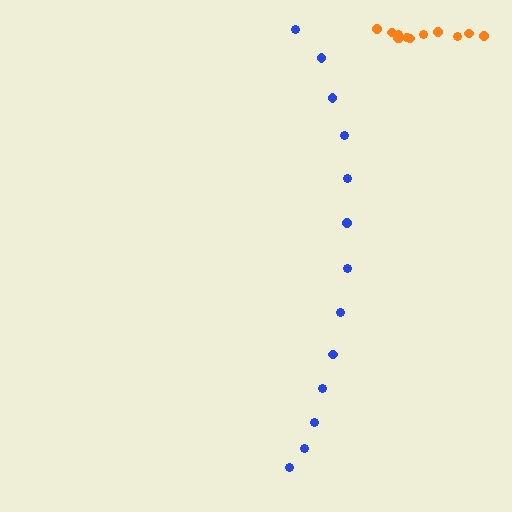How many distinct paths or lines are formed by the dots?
There are 2 distinct paths.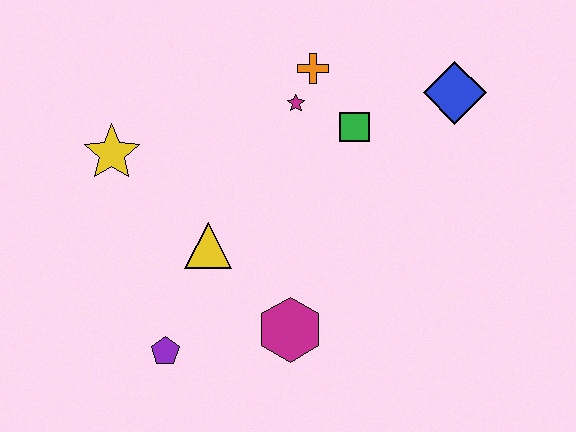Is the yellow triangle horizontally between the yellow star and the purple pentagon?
No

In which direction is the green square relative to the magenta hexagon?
The green square is above the magenta hexagon.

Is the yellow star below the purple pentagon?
No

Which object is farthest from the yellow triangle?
The blue diamond is farthest from the yellow triangle.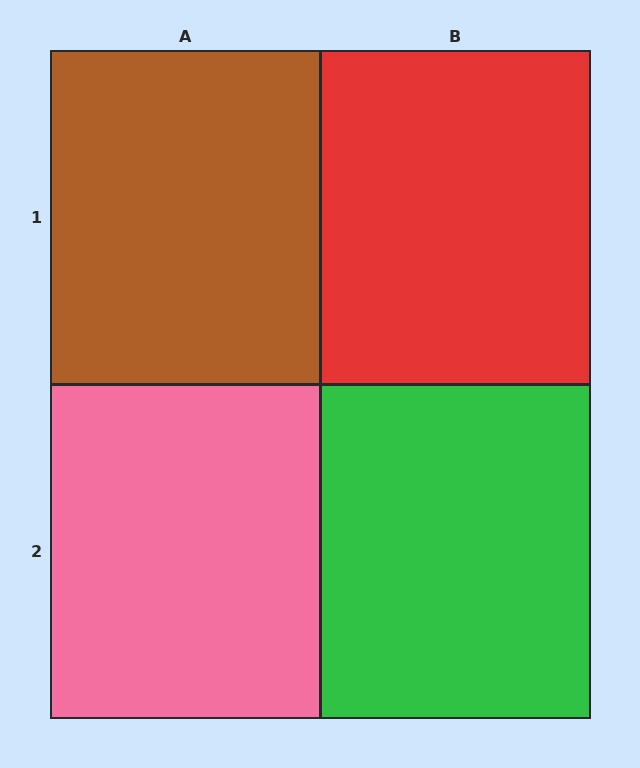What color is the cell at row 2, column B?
Green.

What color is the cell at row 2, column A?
Pink.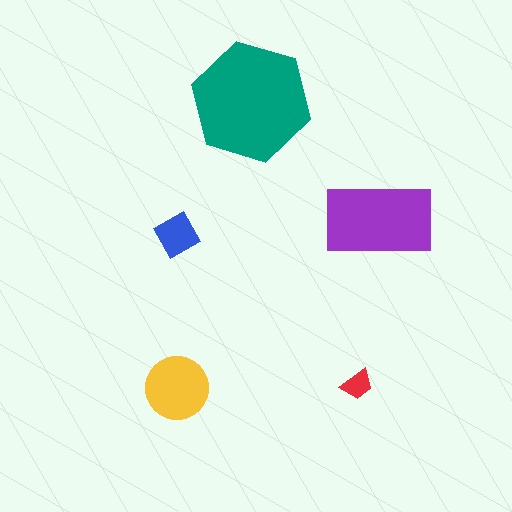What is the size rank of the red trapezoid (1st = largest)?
5th.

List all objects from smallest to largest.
The red trapezoid, the blue diamond, the yellow circle, the purple rectangle, the teal hexagon.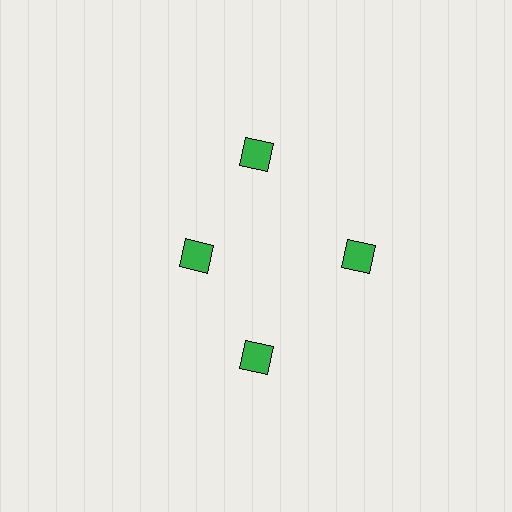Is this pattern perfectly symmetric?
No. The 4 green diamonds are arranged in a ring, but one element near the 9 o'clock position is pulled inward toward the center, breaking the 4-fold rotational symmetry.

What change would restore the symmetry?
The symmetry would be restored by moving it outward, back onto the ring so that all 4 diamonds sit at equal angles and equal distance from the center.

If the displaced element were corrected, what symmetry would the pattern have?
It would have 4-fold rotational symmetry — the pattern would map onto itself every 90 degrees.